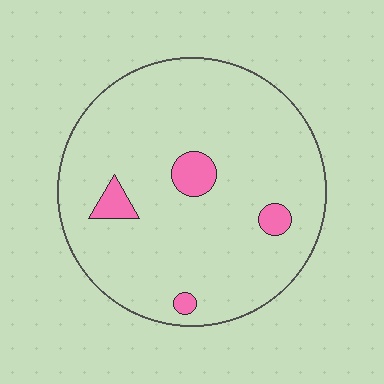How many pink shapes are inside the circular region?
4.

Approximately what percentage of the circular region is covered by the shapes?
Approximately 5%.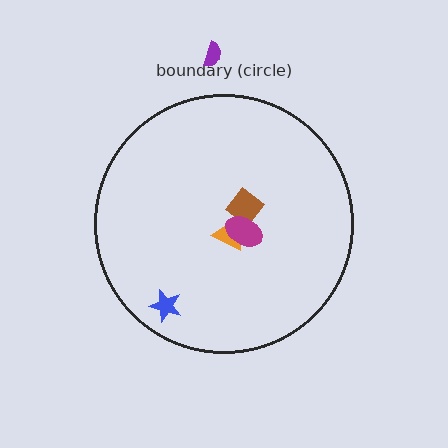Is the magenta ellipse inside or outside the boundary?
Inside.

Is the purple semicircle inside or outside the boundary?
Outside.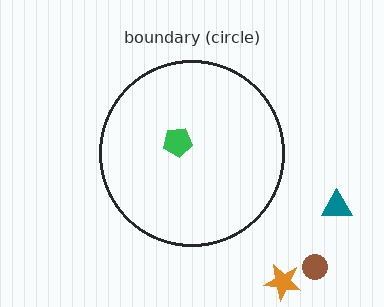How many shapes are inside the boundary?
1 inside, 3 outside.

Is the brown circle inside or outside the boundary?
Outside.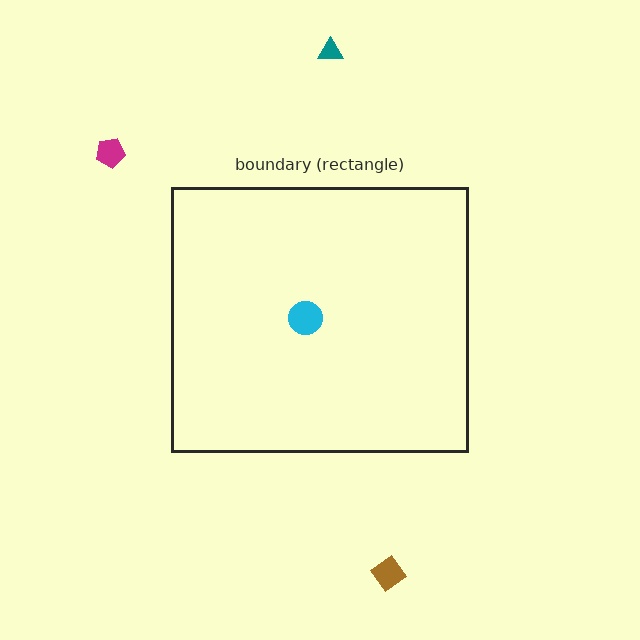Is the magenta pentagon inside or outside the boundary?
Outside.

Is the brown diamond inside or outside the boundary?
Outside.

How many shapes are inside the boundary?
1 inside, 3 outside.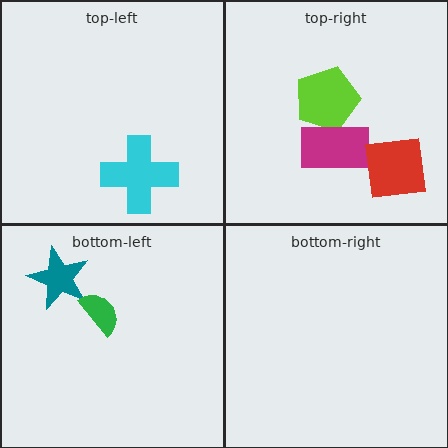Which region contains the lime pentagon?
The top-right region.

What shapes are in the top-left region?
The cyan cross.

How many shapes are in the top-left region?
1.